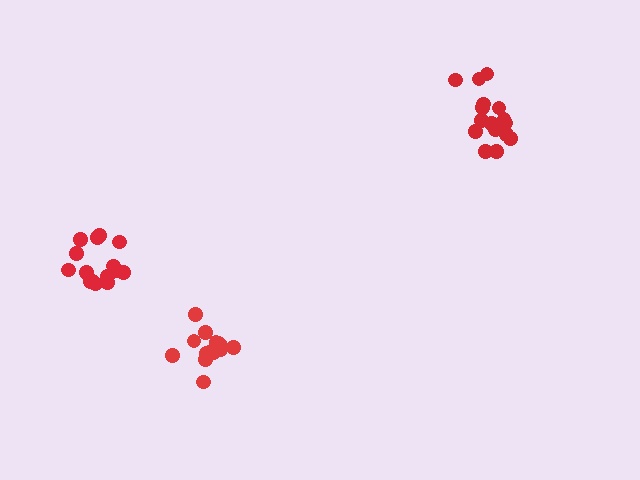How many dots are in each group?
Group 1: 15 dots, Group 2: 16 dots, Group 3: 16 dots (47 total).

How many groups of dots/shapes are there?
There are 3 groups.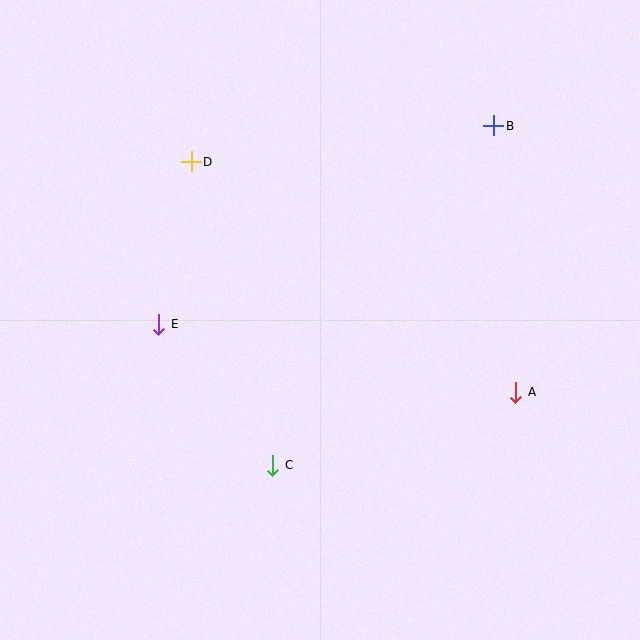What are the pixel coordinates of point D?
Point D is at (191, 162).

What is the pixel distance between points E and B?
The distance between E and B is 389 pixels.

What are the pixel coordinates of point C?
Point C is at (273, 465).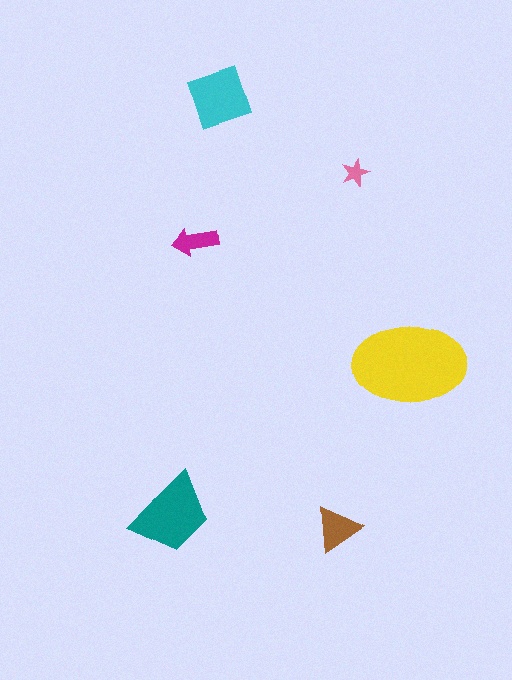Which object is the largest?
The yellow ellipse.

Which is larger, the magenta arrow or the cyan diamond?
The cyan diamond.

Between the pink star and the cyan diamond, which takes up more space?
The cyan diamond.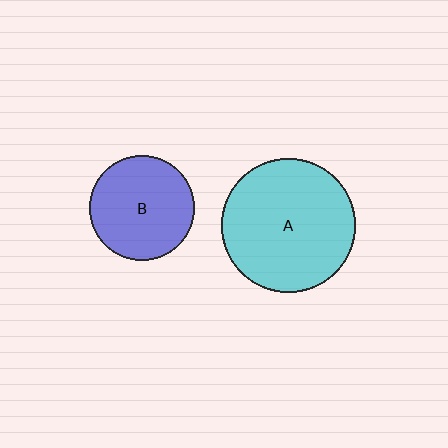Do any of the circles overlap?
No, none of the circles overlap.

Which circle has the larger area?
Circle A (cyan).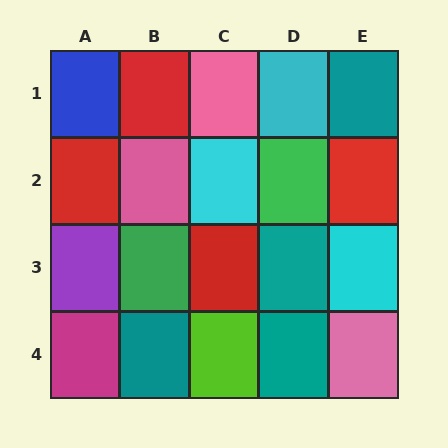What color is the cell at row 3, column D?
Teal.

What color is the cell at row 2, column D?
Green.